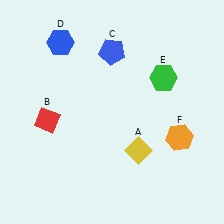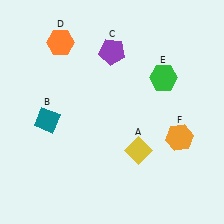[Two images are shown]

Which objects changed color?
B changed from red to teal. C changed from blue to purple. D changed from blue to orange.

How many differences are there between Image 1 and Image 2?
There are 3 differences between the two images.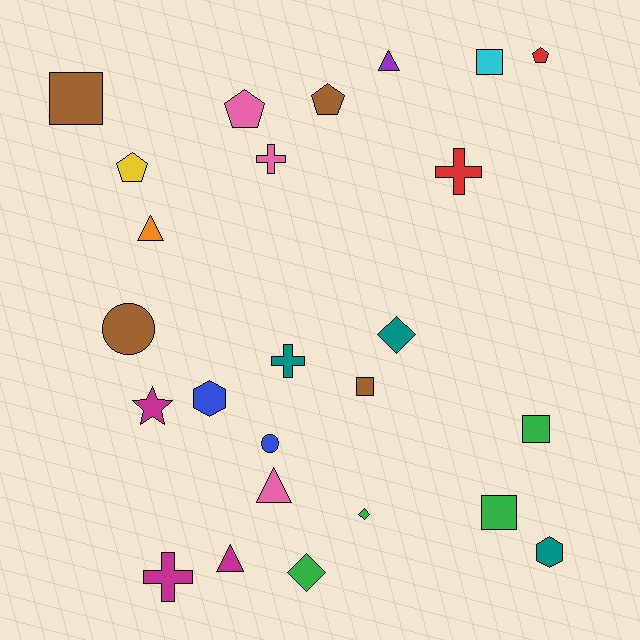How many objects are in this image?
There are 25 objects.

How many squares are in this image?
There are 5 squares.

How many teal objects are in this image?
There are 3 teal objects.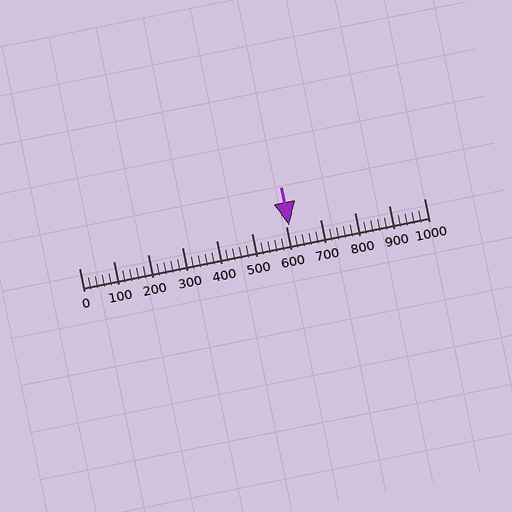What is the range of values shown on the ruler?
The ruler shows values from 0 to 1000.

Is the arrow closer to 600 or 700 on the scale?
The arrow is closer to 600.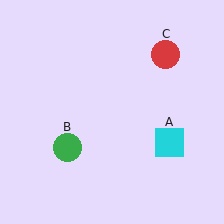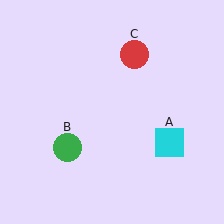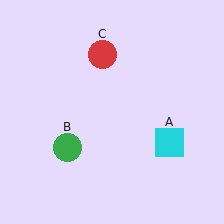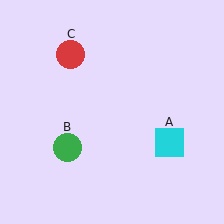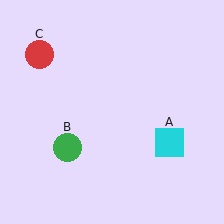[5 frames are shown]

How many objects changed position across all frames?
1 object changed position: red circle (object C).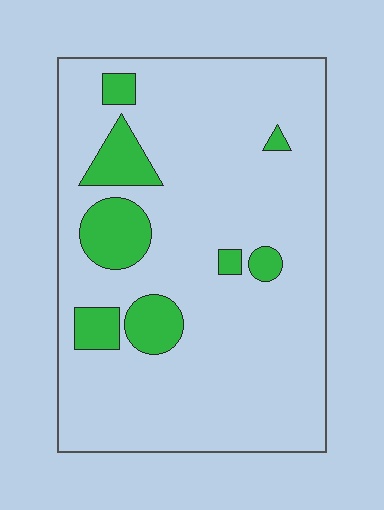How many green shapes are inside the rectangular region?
8.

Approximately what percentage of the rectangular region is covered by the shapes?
Approximately 15%.